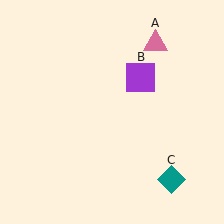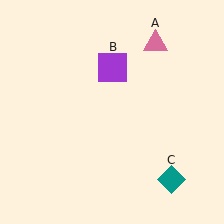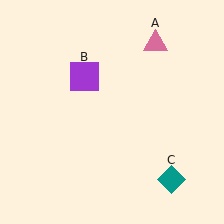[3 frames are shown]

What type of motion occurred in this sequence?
The purple square (object B) rotated counterclockwise around the center of the scene.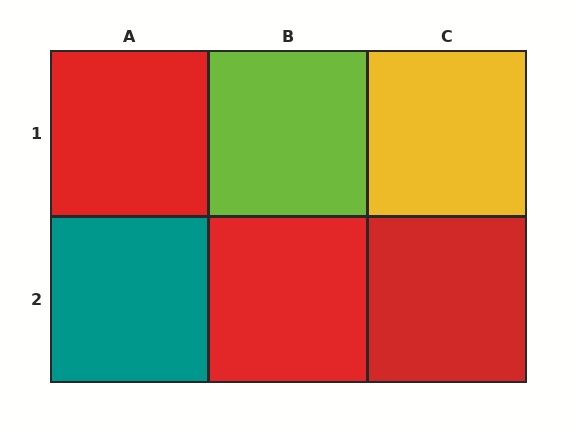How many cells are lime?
1 cell is lime.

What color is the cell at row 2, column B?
Red.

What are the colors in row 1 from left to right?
Red, lime, yellow.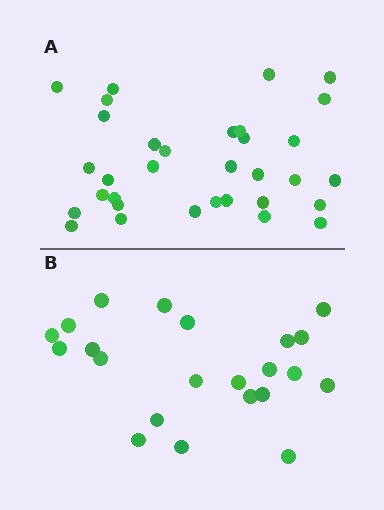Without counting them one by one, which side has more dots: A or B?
Region A (the top region) has more dots.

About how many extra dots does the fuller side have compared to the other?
Region A has roughly 12 or so more dots than region B.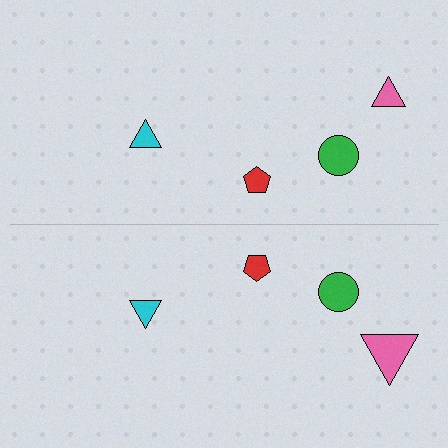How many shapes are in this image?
There are 8 shapes in this image.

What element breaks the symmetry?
The pink triangle on the bottom side has a different size than its mirror counterpart.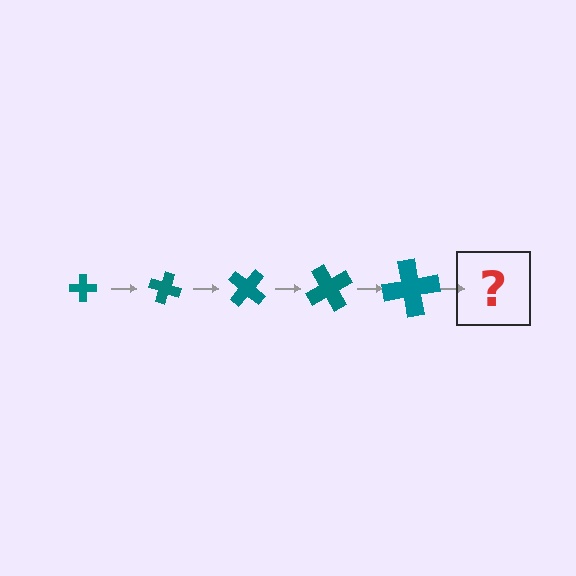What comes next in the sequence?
The next element should be a cross, larger than the previous one and rotated 100 degrees from the start.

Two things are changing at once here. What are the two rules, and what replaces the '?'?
The two rules are that the cross grows larger each step and it rotates 20 degrees each step. The '?' should be a cross, larger than the previous one and rotated 100 degrees from the start.